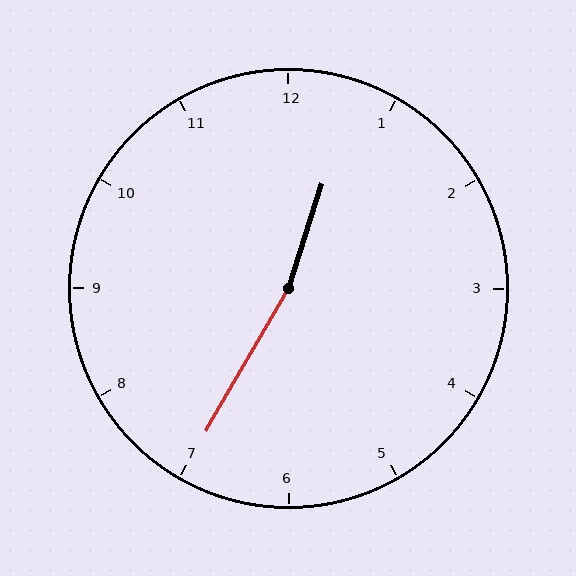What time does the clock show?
12:35.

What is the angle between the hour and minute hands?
Approximately 168 degrees.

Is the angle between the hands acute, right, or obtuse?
It is obtuse.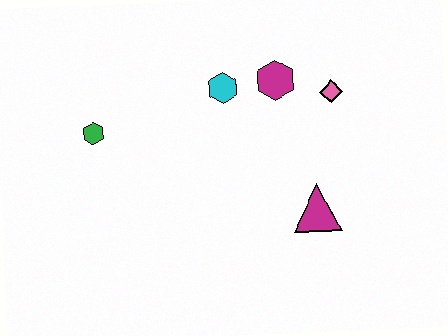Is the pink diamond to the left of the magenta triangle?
No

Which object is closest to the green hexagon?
The cyan hexagon is closest to the green hexagon.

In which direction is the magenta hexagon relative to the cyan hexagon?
The magenta hexagon is to the right of the cyan hexagon.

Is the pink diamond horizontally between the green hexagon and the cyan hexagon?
No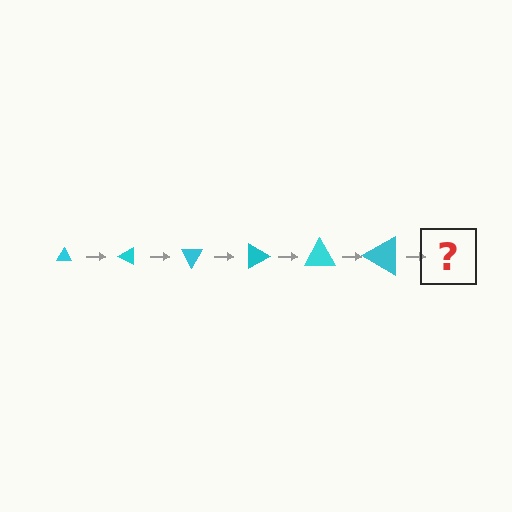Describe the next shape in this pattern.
It should be a triangle, larger than the previous one and rotated 180 degrees from the start.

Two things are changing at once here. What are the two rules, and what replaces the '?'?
The two rules are that the triangle grows larger each step and it rotates 30 degrees each step. The '?' should be a triangle, larger than the previous one and rotated 180 degrees from the start.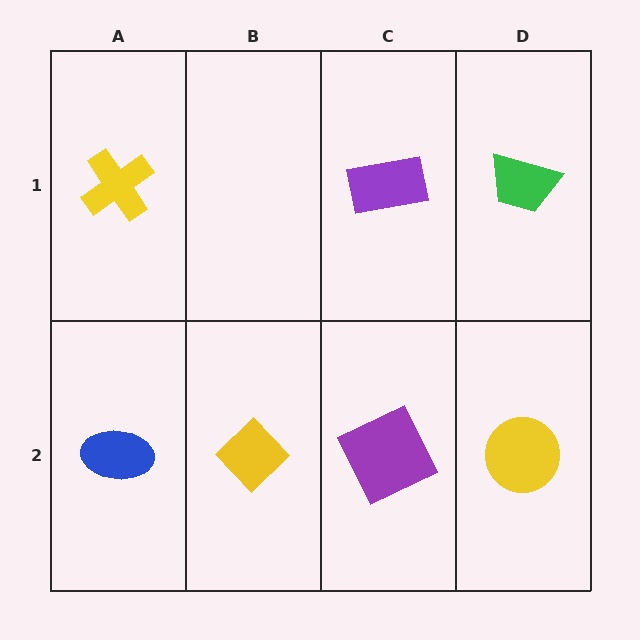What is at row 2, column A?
A blue ellipse.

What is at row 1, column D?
A green trapezoid.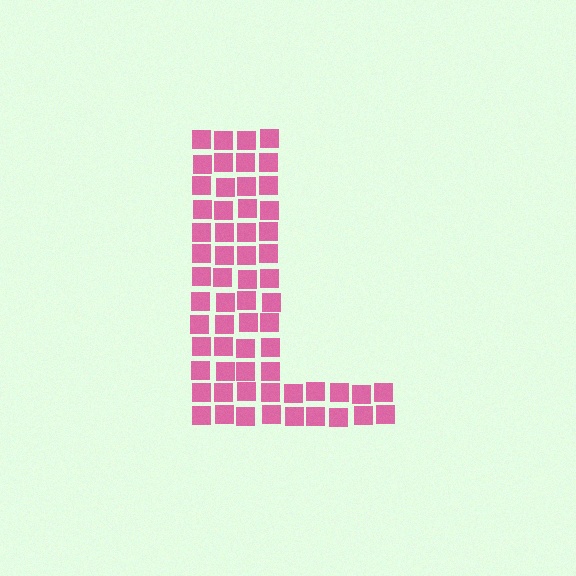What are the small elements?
The small elements are squares.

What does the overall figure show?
The overall figure shows the letter L.